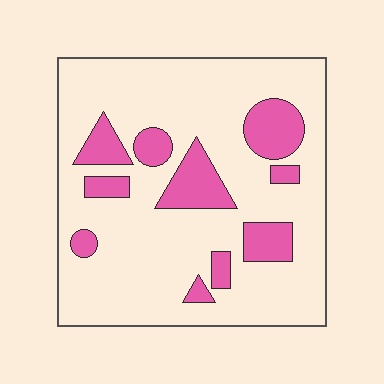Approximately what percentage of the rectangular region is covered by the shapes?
Approximately 20%.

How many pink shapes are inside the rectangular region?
10.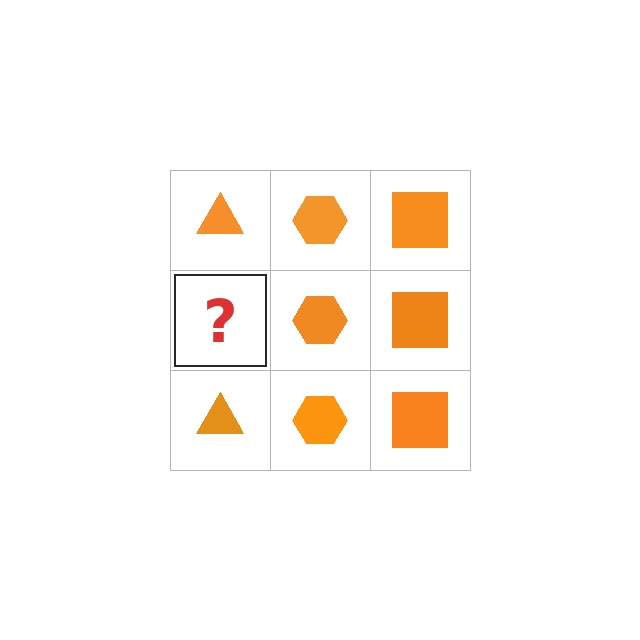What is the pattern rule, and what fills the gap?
The rule is that each column has a consistent shape. The gap should be filled with an orange triangle.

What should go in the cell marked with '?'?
The missing cell should contain an orange triangle.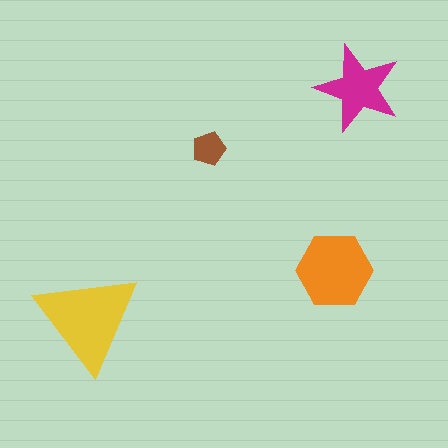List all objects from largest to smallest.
The yellow triangle, the orange hexagon, the magenta star, the brown pentagon.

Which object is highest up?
The magenta star is topmost.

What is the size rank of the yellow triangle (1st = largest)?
1st.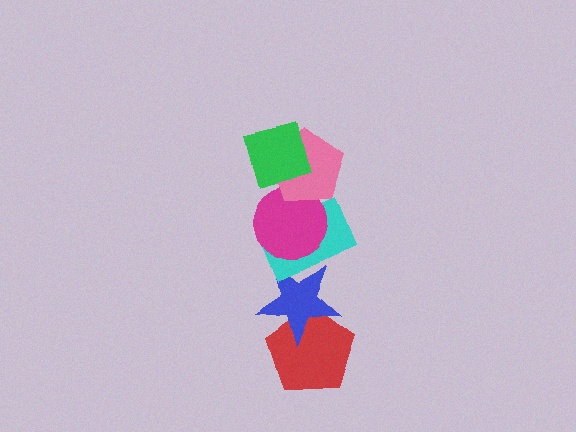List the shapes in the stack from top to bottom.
From top to bottom: the green square, the pink pentagon, the magenta circle, the cyan rectangle, the blue star, the red pentagon.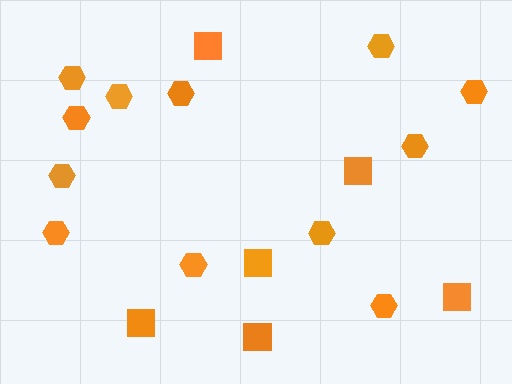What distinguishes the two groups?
There are 2 groups: one group of squares (6) and one group of hexagons (12).